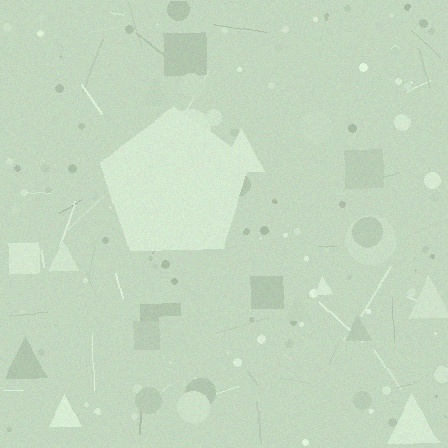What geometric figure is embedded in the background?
A pentagon is embedded in the background.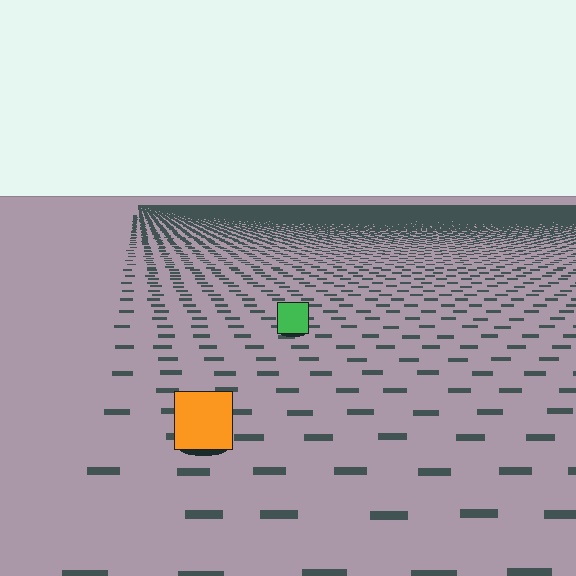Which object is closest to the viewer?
The orange square is closest. The texture marks near it are larger and more spread out.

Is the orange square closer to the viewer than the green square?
Yes. The orange square is closer — you can tell from the texture gradient: the ground texture is coarser near it.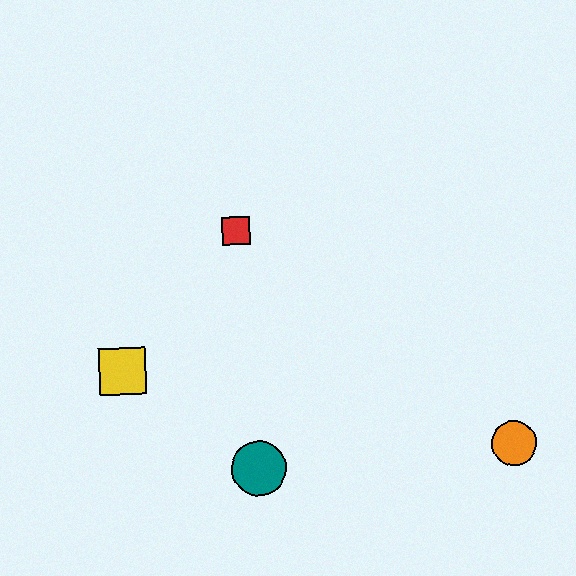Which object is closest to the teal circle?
The yellow square is closest to the teal circle.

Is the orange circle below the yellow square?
Yes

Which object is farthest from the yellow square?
The orange circle is farthest from the yellow square.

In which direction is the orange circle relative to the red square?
The orange circle is to the right of the red square.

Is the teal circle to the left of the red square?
No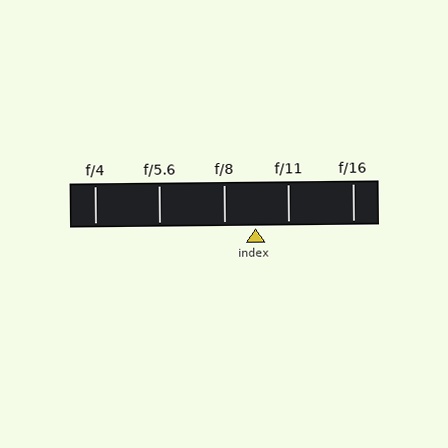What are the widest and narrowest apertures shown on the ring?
The widest aperture shown is f/4 and the narrowest is f/16.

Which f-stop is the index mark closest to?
The index mark is closest to f/8.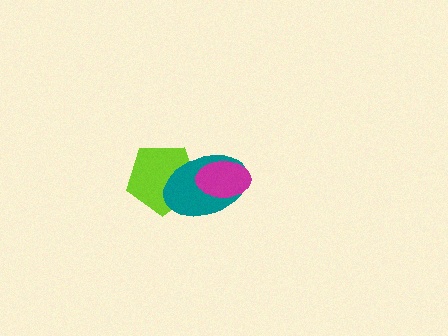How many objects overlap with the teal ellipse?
2 objects overlap with the teal ellipse.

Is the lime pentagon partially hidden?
Yes, it is partially covered by another shape.